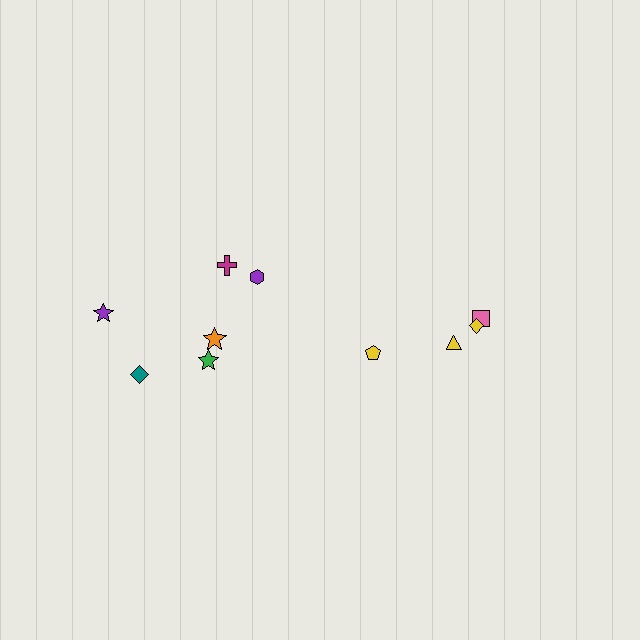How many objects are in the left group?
There are 6 objects.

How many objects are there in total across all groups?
There are 10 objects.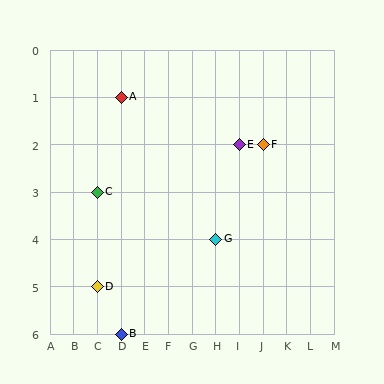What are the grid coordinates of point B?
Point B is at grid coordinates (D, 6).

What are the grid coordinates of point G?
Point G is at grid coordinates (H, 4).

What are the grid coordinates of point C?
Point C is at grid coordinates (C, 3).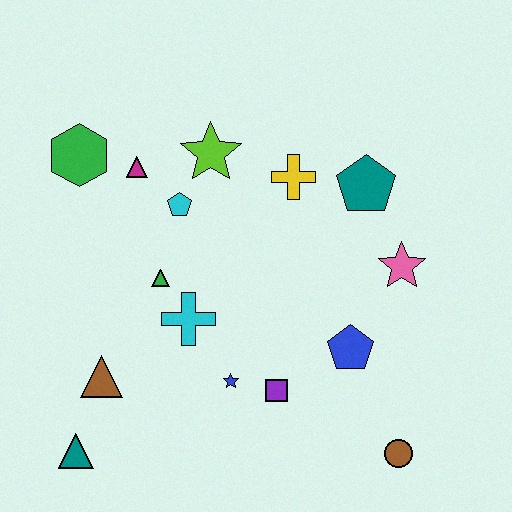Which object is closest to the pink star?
The teal pentagon is closest to the pink star.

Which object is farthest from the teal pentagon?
The teal triangle is farthest from the teal pentagon.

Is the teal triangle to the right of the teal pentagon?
No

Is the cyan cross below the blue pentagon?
No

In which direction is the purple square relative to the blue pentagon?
The purple square is to the left of the blue pentagon.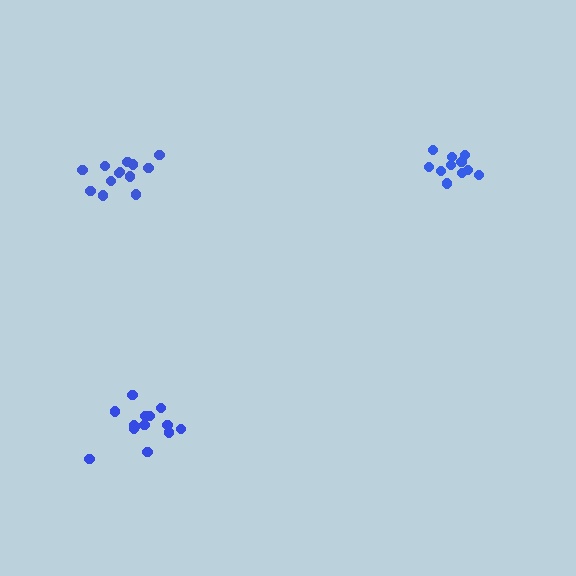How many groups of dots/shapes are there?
There are 3 groups.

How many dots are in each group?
Group 1: 14 dots, Group 2: 11 dots, Group 3: 14 dots (39 total).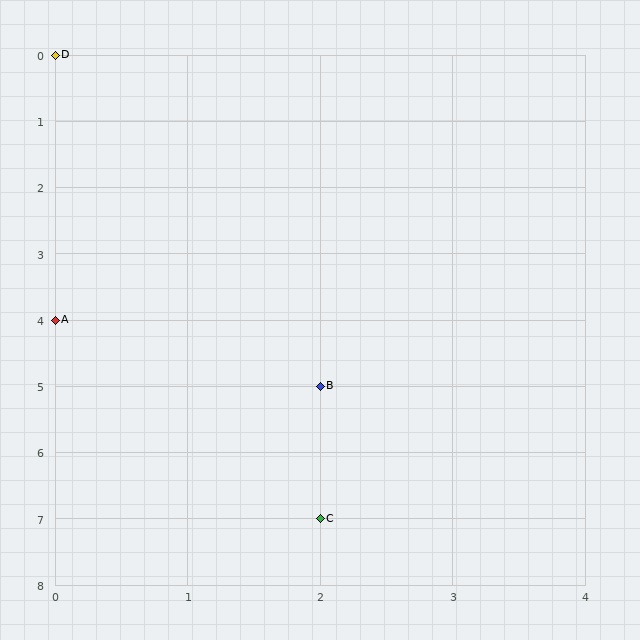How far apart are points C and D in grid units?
Points C and D are 2 columns and 7 rows apart (about 7.3 grid units diagonally).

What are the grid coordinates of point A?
Point A is at grid coordinates (0, 4).